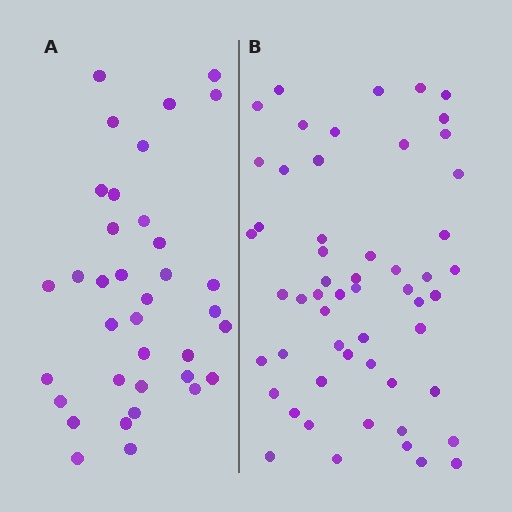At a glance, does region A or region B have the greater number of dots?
Region B (the right region) has more dots.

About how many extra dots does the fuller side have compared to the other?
Region B has approximately 20 more dots than region A.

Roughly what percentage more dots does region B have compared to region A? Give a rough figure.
About 55% more.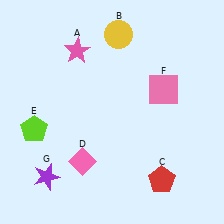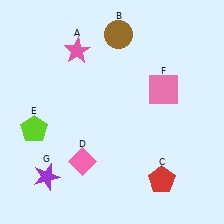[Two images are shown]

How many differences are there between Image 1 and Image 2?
There is 1 difference between the two images.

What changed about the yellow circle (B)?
In Image 1, B is yellow. In Image 2, it changed to brown.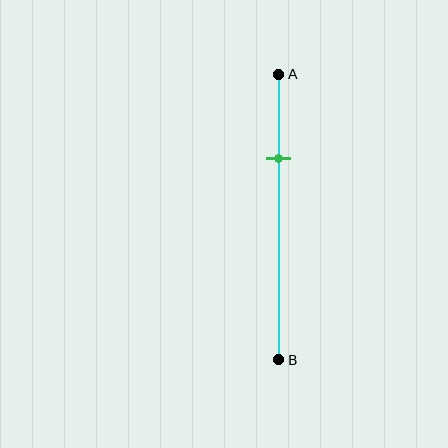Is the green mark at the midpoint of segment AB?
No, the mark is at about 30% from A, not at the 50% midpoint.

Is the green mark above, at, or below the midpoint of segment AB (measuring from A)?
The green mark is above the midpoint of segment AB.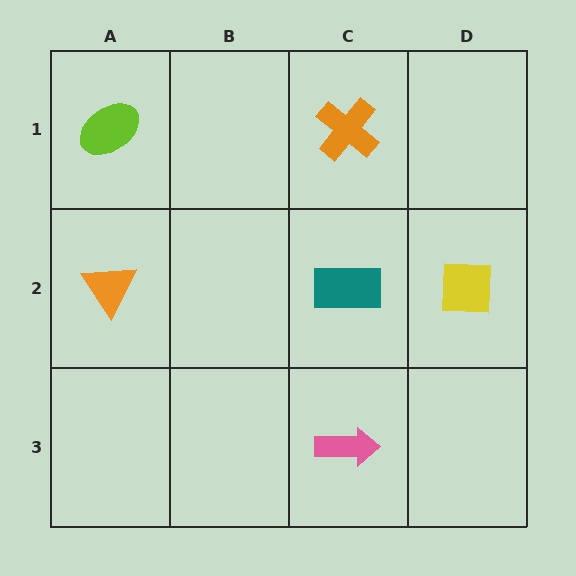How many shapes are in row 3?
1 shape.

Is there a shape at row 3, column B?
No, that cell is empty.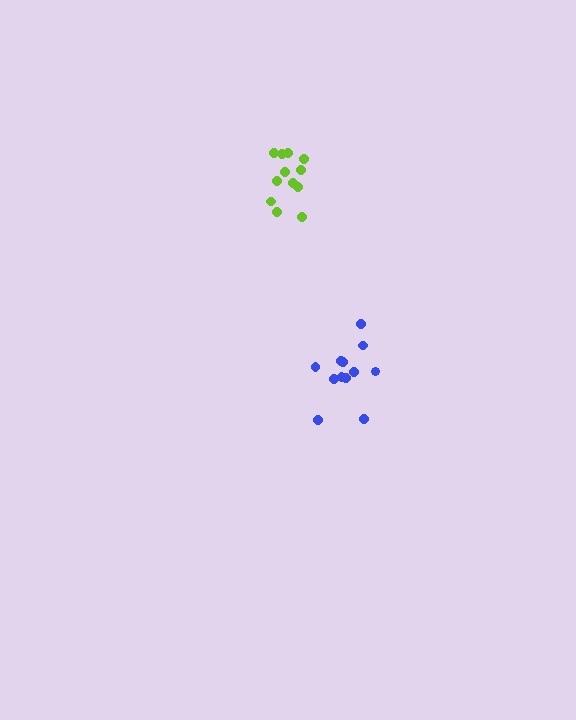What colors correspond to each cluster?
The clusters are colored: blue, lime.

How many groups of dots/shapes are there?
There are 2 groups.